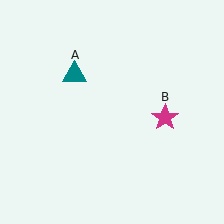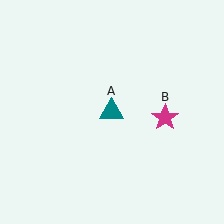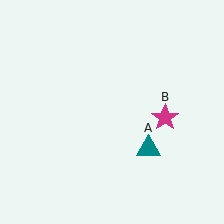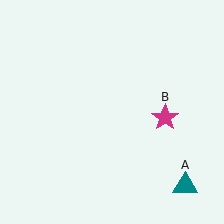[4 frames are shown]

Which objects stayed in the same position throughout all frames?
Magenta star (object B) remained stationary.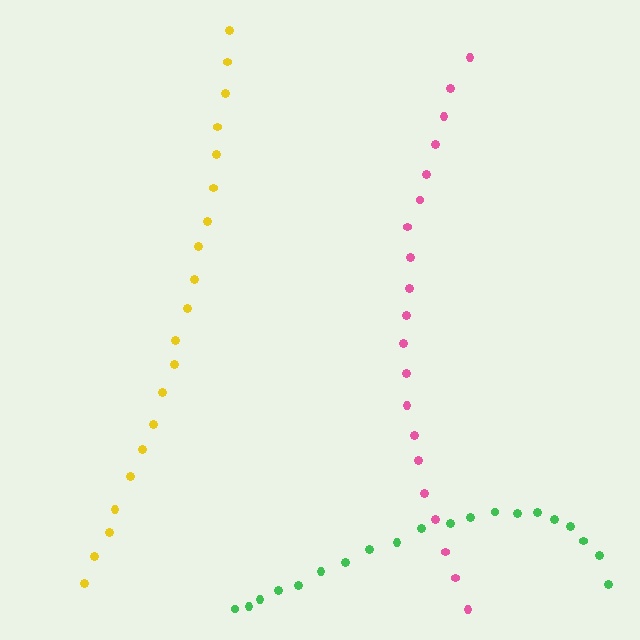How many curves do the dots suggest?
There are 3 distinct paths.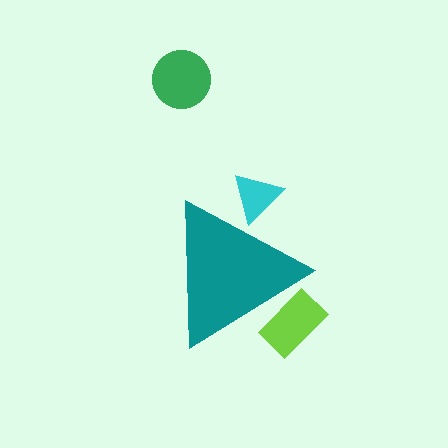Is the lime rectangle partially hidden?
Yes, the lime rectangle is partially hidden behind the teal triangle.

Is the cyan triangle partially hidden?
Yes, the cyan triangle is partially hidden behind the teal triangle.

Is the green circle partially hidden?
No, the green circle is fully visible.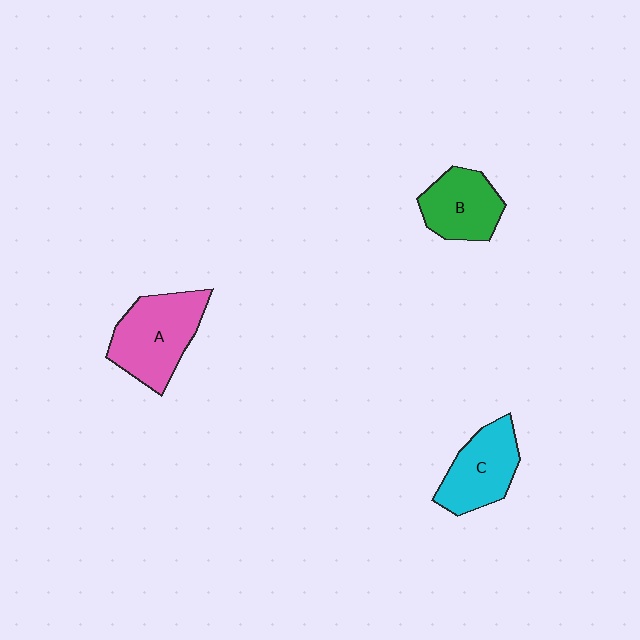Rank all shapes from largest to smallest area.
From largest to smallest: A (pink), C (cyan), B (green).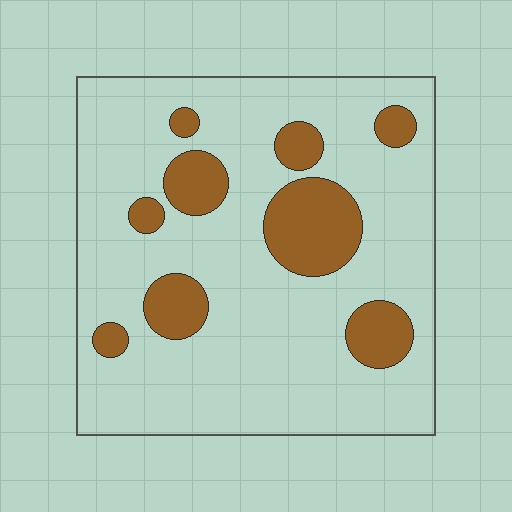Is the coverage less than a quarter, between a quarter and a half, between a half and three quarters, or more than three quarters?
Less than a quarter.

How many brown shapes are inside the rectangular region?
9.